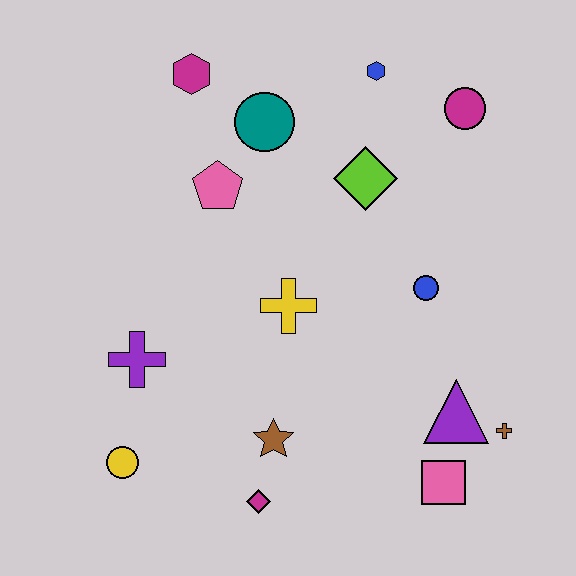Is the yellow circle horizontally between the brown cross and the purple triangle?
No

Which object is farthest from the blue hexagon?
The yellow circle is farthest from the blue hexagon.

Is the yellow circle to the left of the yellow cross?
Yes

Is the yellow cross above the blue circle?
No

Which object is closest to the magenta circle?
The blue hexagon is closest to the magenta circle.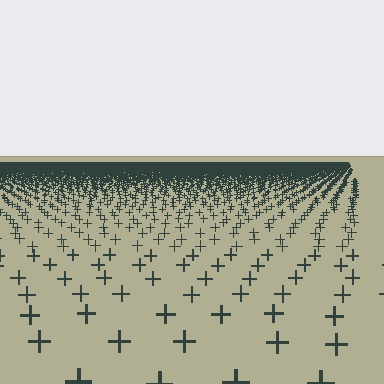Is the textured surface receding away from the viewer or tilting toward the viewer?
The surface is receding away from the viewer. Texture elements get smaller and denser toward the top.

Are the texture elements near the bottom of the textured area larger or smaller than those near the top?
Larger. Near the bottom, elements are closer to the viewer and appear at a bigger on-screen size.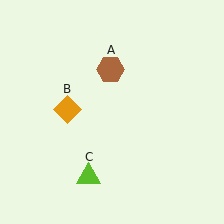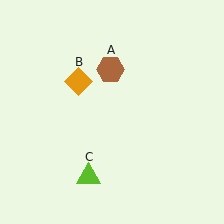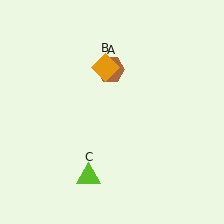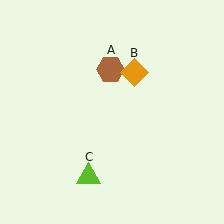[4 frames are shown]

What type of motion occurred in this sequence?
The orange diamond (object B) rotated clockwise around the center of the scene.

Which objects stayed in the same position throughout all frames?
Brown hexagon (object A) and lime triangle (object C) remained stationary.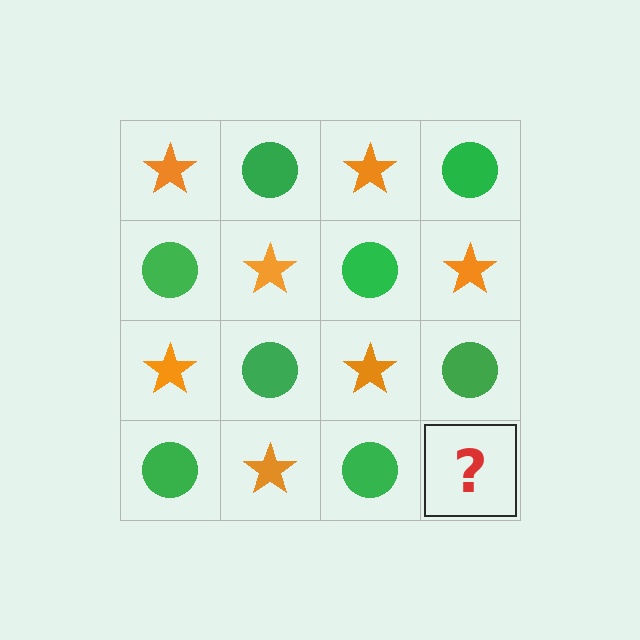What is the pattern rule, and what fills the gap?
The rule is that it alternates orange star and green circle in a checkerboard pattern. The gap should be filled with an orange star.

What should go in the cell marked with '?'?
The missing cell should contain an orange star.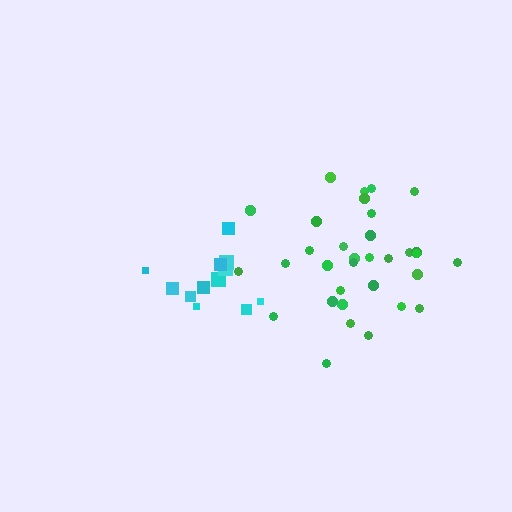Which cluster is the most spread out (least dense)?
Cyan.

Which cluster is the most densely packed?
Green.